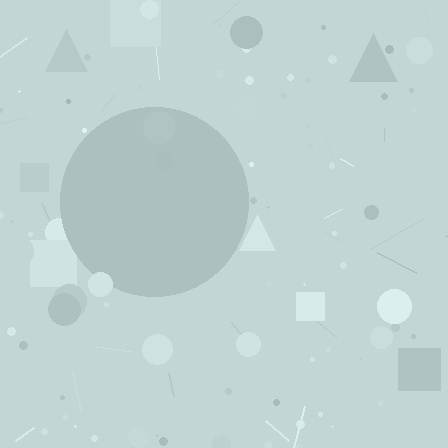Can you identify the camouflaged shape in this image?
The camouflaged shape is a circle.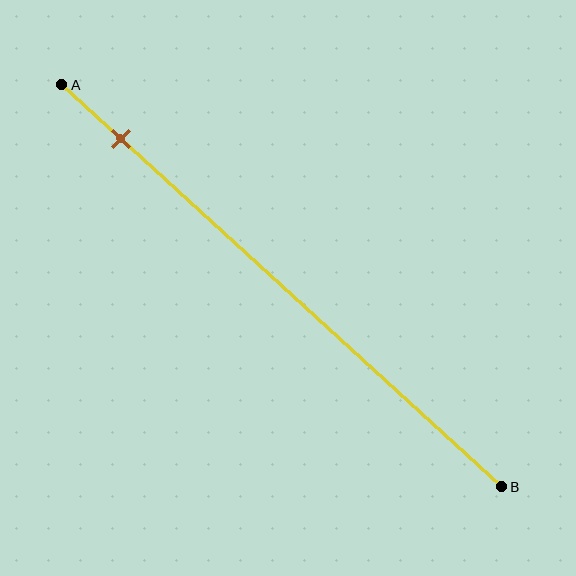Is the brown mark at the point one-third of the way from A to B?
No, the mark is at about 15% from A, not at the 33% one-third point.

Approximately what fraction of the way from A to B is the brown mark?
The brown mark is approximately 15% of the way from A to B.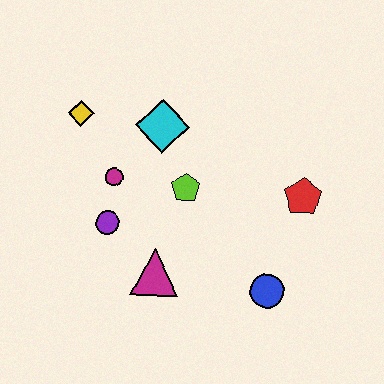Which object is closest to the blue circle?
The red pentagon is closest to the blue circle.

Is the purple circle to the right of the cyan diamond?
No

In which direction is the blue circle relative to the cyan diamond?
The blue circle is below the cyan diamond.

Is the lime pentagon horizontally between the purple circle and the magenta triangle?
No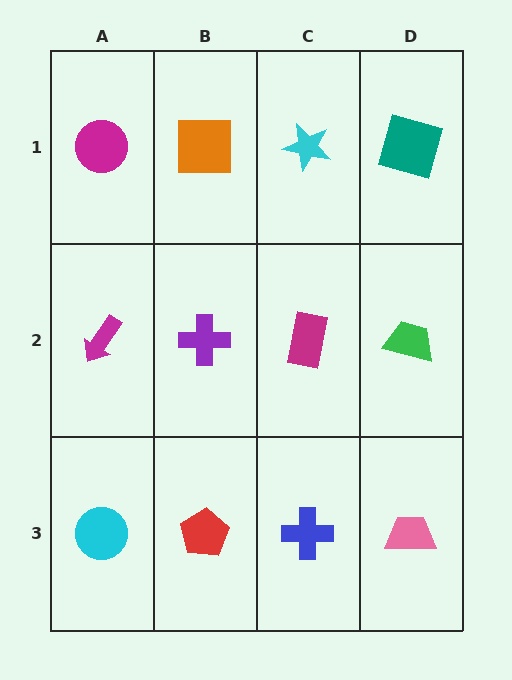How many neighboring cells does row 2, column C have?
4.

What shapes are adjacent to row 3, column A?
A magenta arrow (row 2, column A), a red pentagon (row 3, column B).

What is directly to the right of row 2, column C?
A green trapezoid.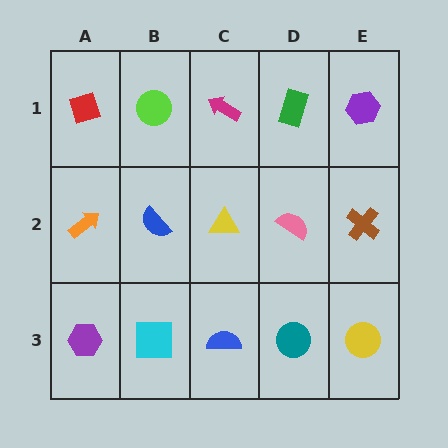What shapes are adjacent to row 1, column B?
A blue semicircle (row 2, column B), a red diamond (row 1, column A), a magenta arrow (row 1, column C).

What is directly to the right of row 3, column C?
A teal circle.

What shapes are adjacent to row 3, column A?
An orange arrow (row 2, column A), a cyan square (row 3, column B).